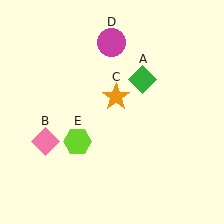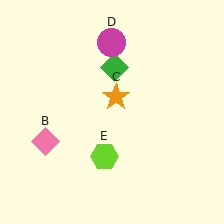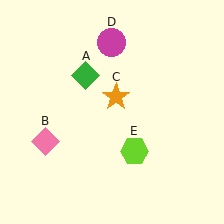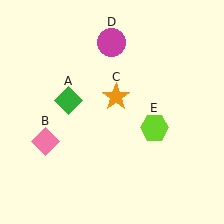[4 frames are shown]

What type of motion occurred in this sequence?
The green diamond (object A), lime hexagon (object E) rotated counterclockwise around the center of the scene.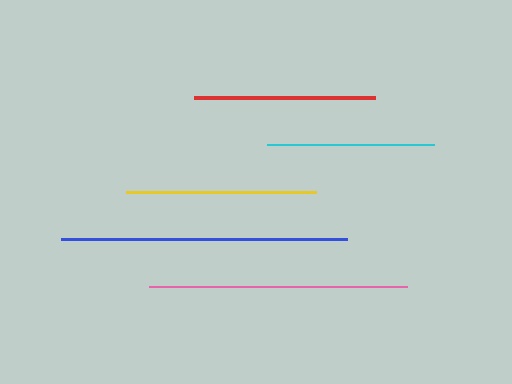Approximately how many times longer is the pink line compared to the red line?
The pink line is approximately 1.4 times the length of the red line.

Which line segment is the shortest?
The cyan line is the shortest at approximately 166 pixels.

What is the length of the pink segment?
The pink segment is approximately 258 pixels long.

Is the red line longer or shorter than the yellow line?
The yellow line is longer than the red line.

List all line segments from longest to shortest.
From longest to shortest: blue, pink, yellow, red, cyan.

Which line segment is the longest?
The blue line is the longest at approximately 286 pixels.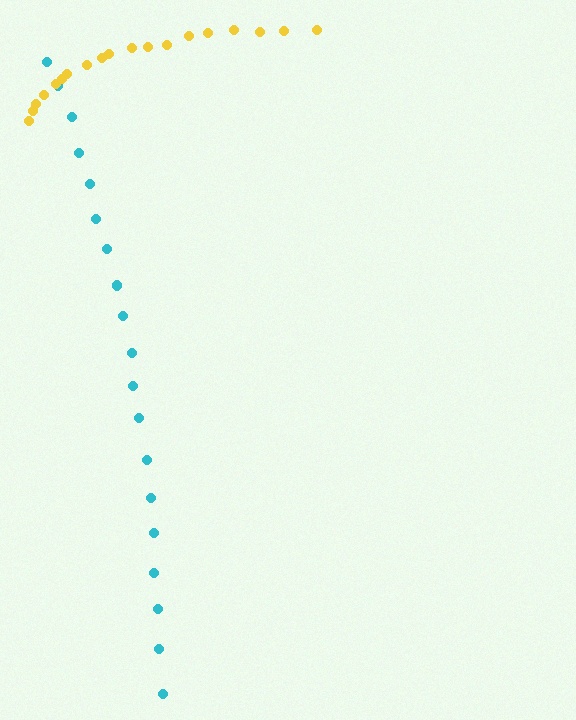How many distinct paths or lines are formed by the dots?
There are 2 distinct paths.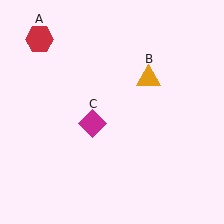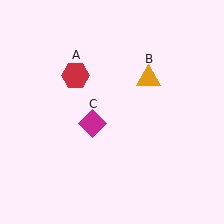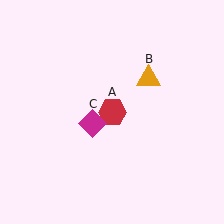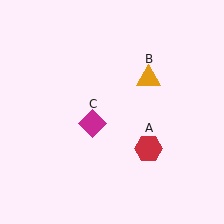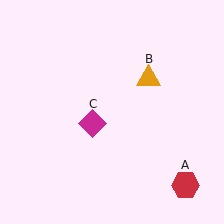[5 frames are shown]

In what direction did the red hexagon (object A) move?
The red hexagon (object A) moved down and to the right.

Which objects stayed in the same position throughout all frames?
Orange triangle (object B) and magenta diamond (object C) remained stationary.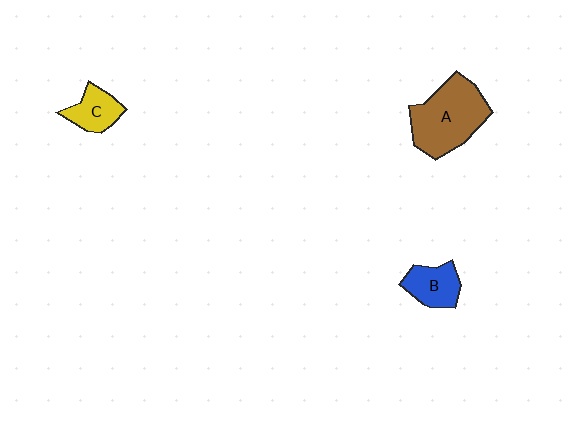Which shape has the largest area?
Shape A (brown).